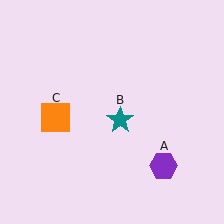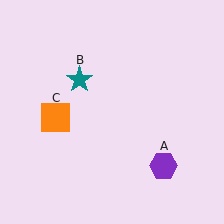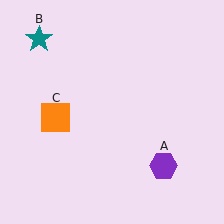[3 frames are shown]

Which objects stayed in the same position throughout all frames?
Purple hexagon (object A) and orange square (object C) remained stationary.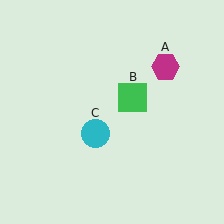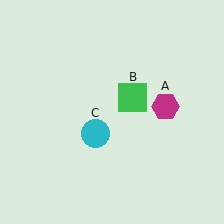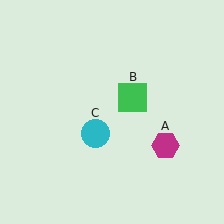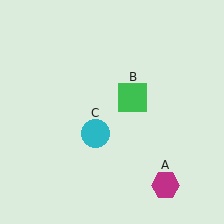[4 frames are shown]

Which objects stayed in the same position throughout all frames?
Green square (object B) and cyan circle (object C) remained stationary.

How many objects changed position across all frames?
1 object changed position: magenta hexagon (object A).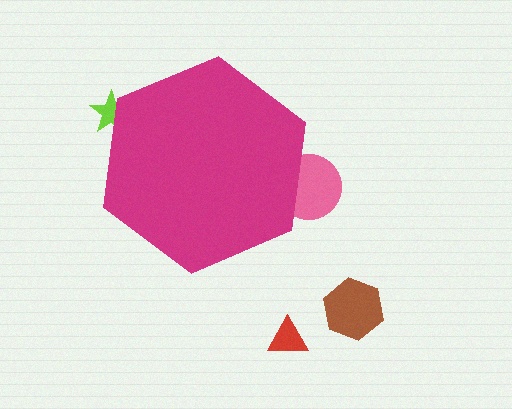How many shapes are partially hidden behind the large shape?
2 shapes are partially hidden.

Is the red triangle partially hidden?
No, the red triangle is fully visible.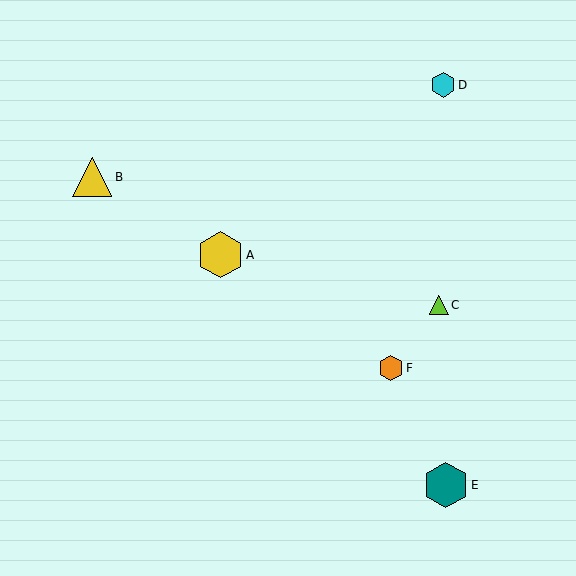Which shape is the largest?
The yellow hexagon (labeled A) is the largest.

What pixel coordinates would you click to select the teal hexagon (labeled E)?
Click at (446, 485) to select the teal hexagon E.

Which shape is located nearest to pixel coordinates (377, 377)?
The orange hexagon (labeled F) at (391, 368) is nearest to that location.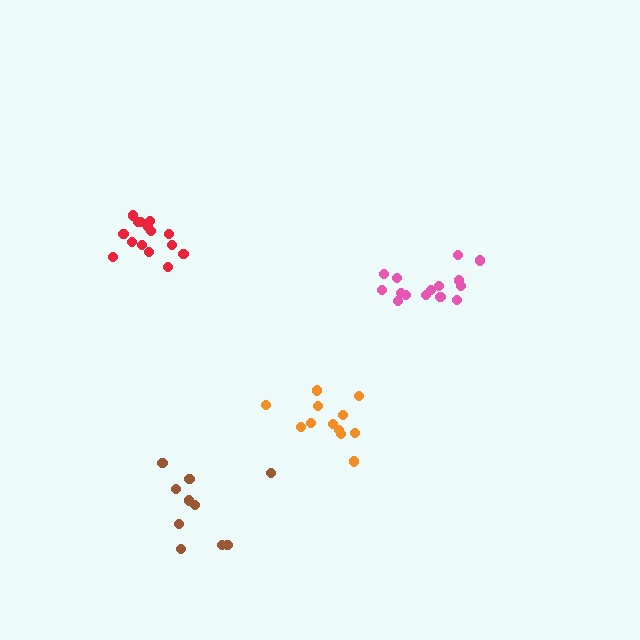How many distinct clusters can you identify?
There are 4 distinct clusters.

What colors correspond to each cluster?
The clusters are colored: pink, red, brown, orange.